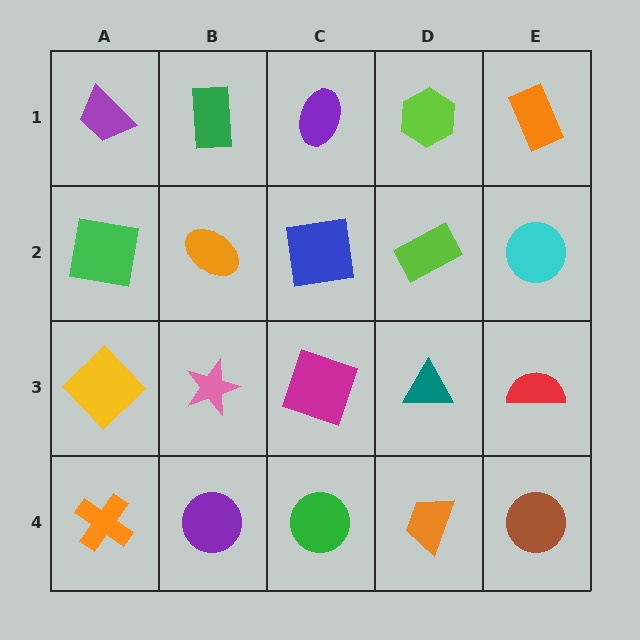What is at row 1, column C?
A purple ellipse.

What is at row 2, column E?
A cyan circle.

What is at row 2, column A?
A green square.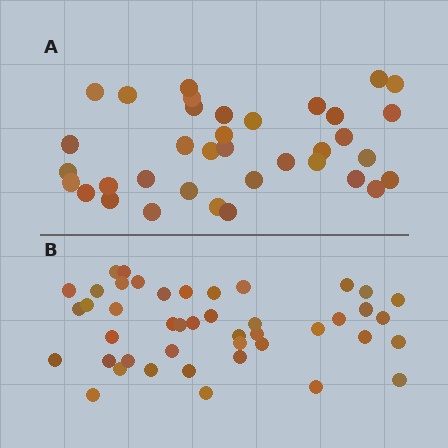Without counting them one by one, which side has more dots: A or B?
Region B (the bottom region) has more dots.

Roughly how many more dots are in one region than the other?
Region B has roughly 8 or so more dots than region A.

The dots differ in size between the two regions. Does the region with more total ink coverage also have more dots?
No. Region A has more total ink coverage because its dots are larger, but region B actually contains more individual dots. Total area can be misleading — the number of items is what matters here.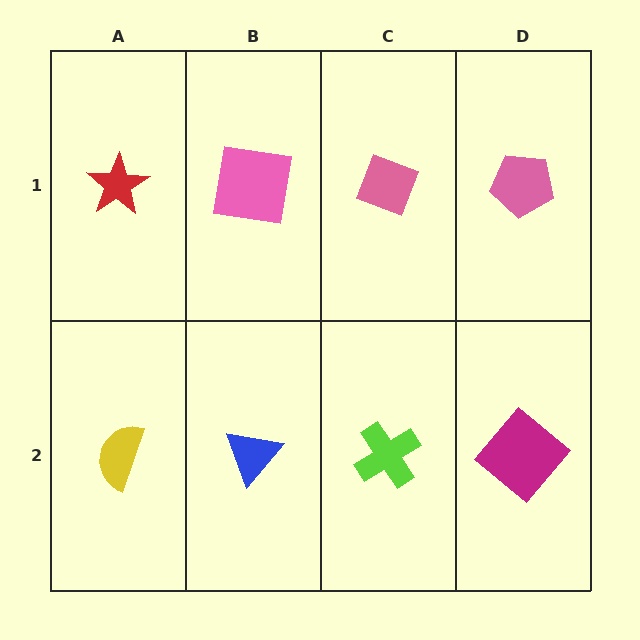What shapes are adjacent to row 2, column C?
A pink diamond (row 1, column C), a blue triangle (row 2, column B), a magenta diamond (row 2, column D).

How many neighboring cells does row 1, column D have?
2.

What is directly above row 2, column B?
A pink square.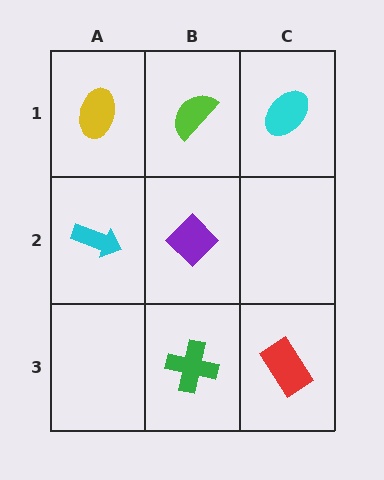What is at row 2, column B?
A purple diamond.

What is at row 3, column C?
A red rectangle.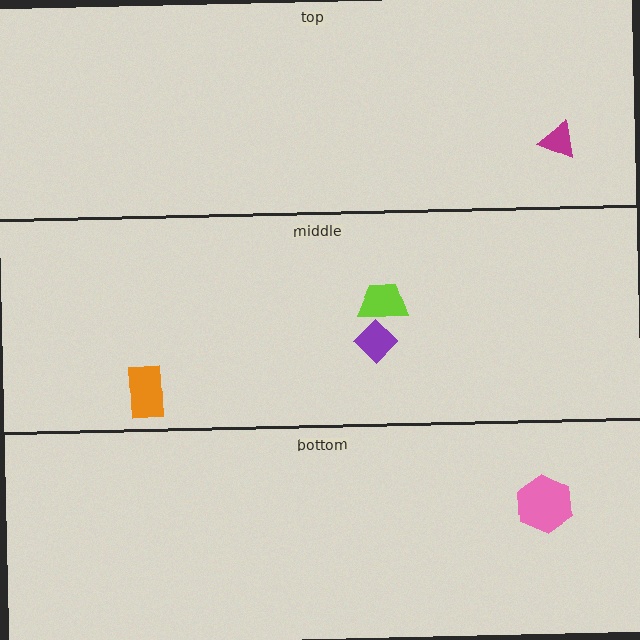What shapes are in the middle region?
The orange rectangle, the purple diamond, the lime trapezoid.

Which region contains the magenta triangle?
The top region.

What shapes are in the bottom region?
The pink hexagon.